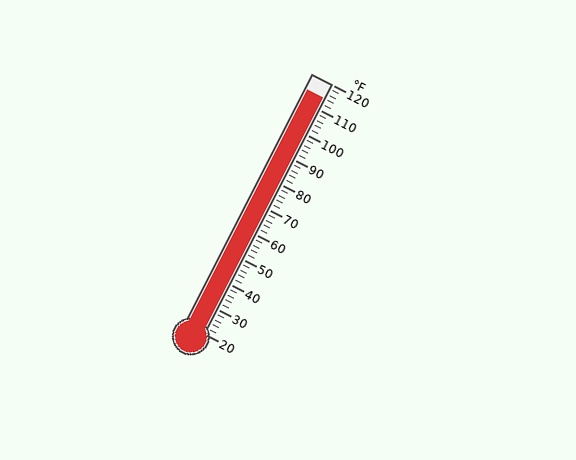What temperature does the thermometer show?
The thermometer shows approximately 114°F.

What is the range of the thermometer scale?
The thermometer scale ranges from 20°F to 120°F.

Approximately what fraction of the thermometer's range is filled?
The thermometer is filled to approximately 95% of its range.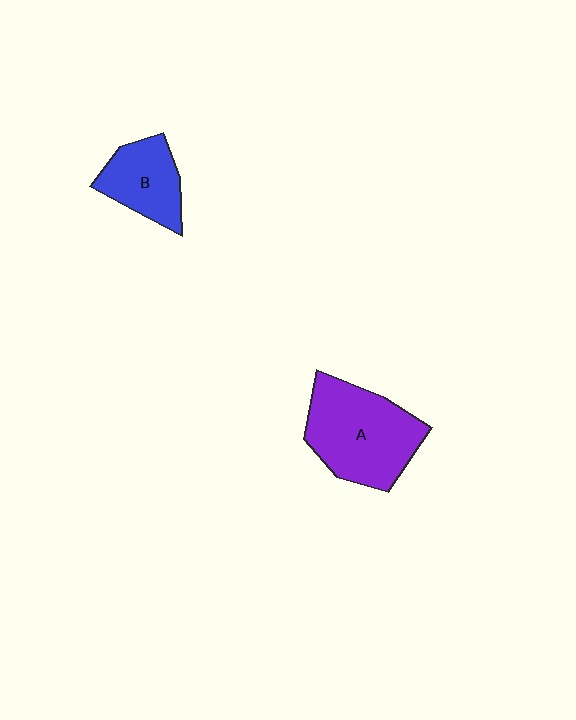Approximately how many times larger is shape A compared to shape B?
Approximately 1.7 times.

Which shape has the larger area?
Shape A (purple).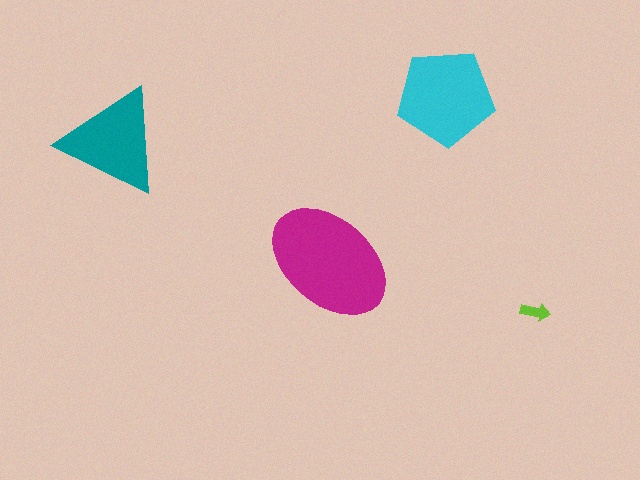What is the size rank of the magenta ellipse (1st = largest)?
1st.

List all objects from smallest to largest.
The lime arrow, the teal triangle, the cyan pentagon, the magenta ellipse.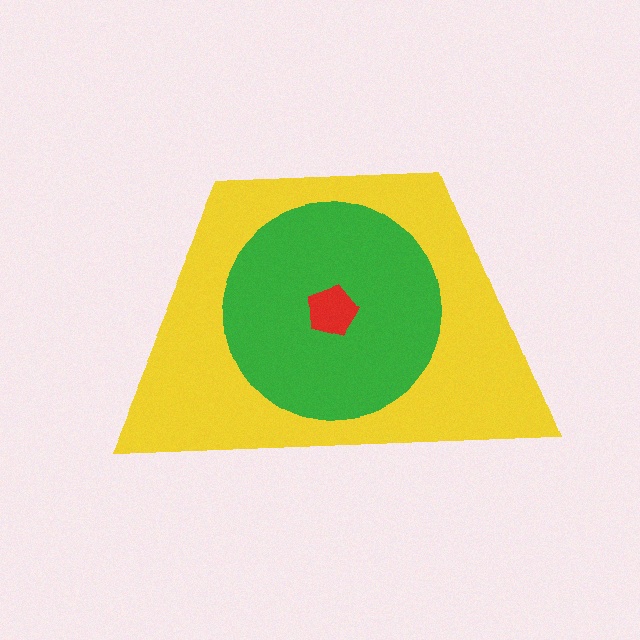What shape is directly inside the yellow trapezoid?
The green circle.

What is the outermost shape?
The yellow trapezoid.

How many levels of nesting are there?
3.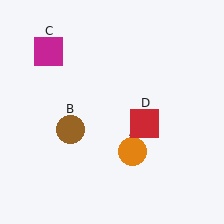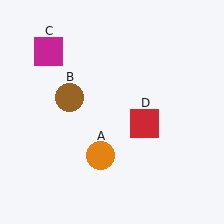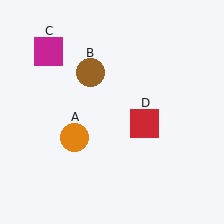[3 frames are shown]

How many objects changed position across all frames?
2 objects changed position: orange circle (object A), brown circle (object B).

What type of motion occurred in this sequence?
The orange circle (object A), brown circle (object B) rotated clockwise around the center of the scene.